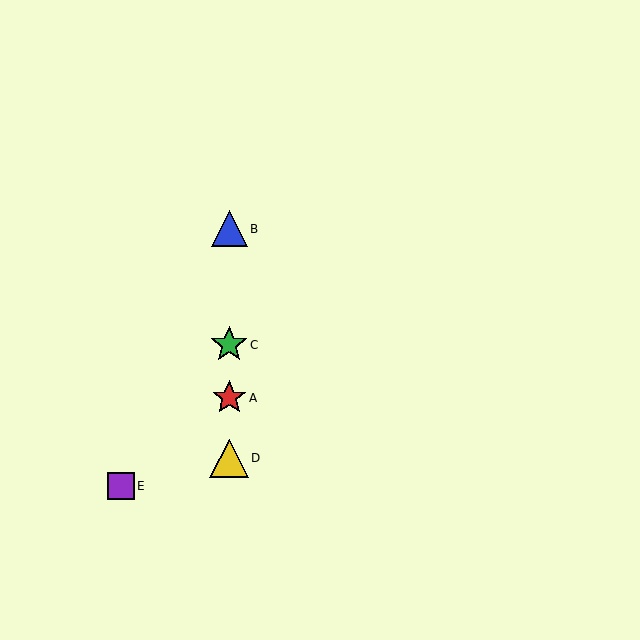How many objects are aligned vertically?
4 objects (A, B, C, D) are aligned vertically.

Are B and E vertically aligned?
No, B is at x≈229 and E is at x≈121.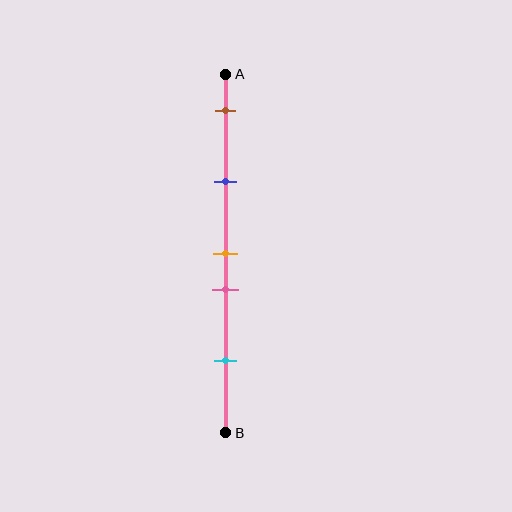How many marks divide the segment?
There are 5 marks dividing the segment.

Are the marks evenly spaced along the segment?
No, the marks are not evenly spaced.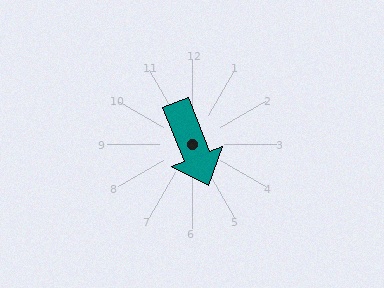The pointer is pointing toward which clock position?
Roughly 5 o'clock.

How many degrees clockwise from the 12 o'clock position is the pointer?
Approximately 158 degrees.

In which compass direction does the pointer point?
South.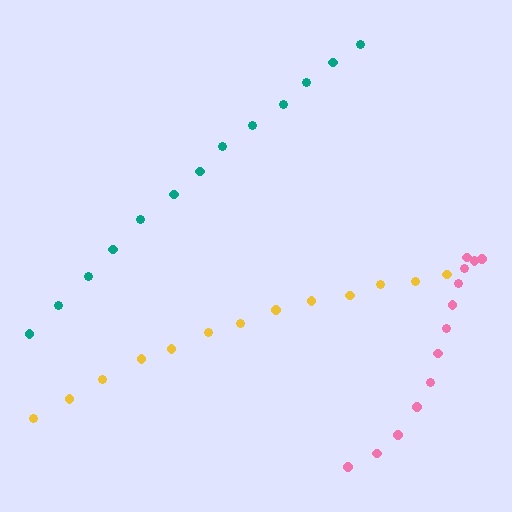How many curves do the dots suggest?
There are 3 distinct paths.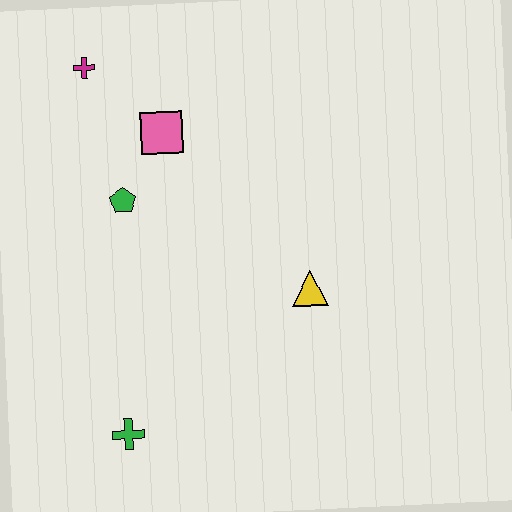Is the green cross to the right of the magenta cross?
Yes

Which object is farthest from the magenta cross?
The green cross is farthest from the magenta cross.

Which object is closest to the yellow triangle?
The green pentagon is closest to the yellow triangle.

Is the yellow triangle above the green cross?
Yes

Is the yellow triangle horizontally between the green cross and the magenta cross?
No